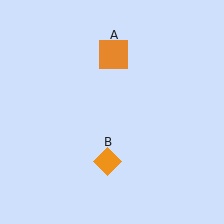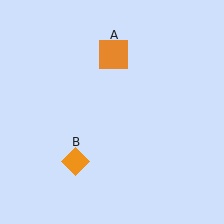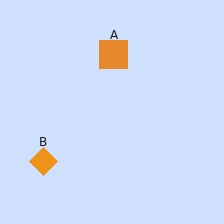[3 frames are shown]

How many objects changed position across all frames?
1 object changed position: orange diamond (object B).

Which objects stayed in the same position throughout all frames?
Orange square (object A) remained stationary.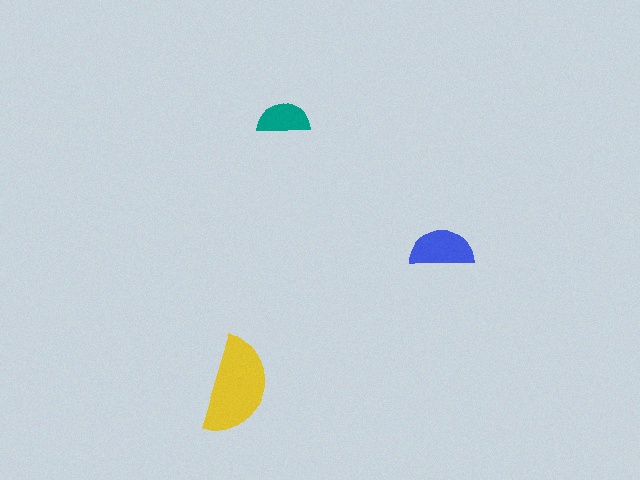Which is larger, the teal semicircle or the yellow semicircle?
The yellow one.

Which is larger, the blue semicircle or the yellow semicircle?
The yellow one.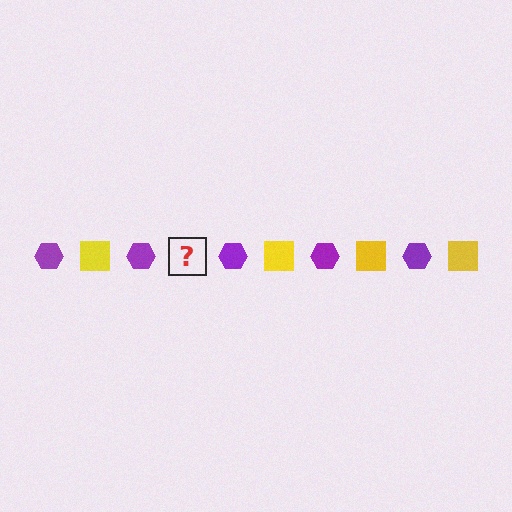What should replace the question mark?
The question mark should be replaced with a yellow square.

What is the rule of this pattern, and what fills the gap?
The rule is that the pattern alternates between purple hexagon and yellow square. The gap should be filled with a yellow square.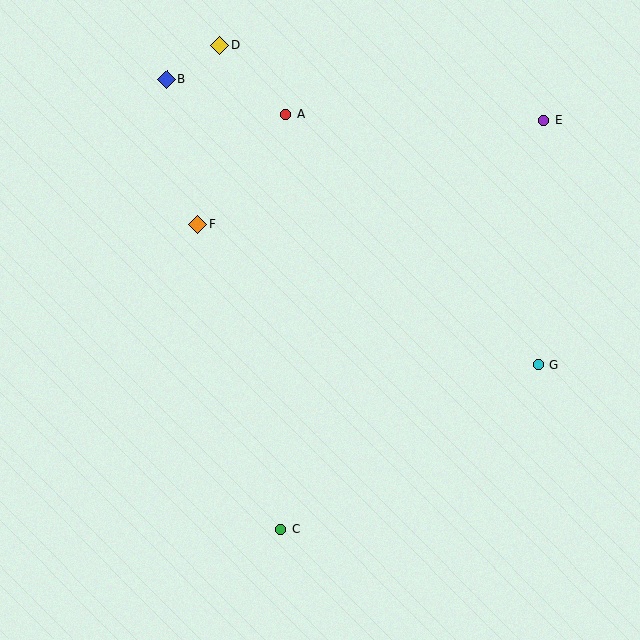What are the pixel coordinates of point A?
Point A is at (286, 114).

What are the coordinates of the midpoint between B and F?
The midpoint between B and F is at (183, 152).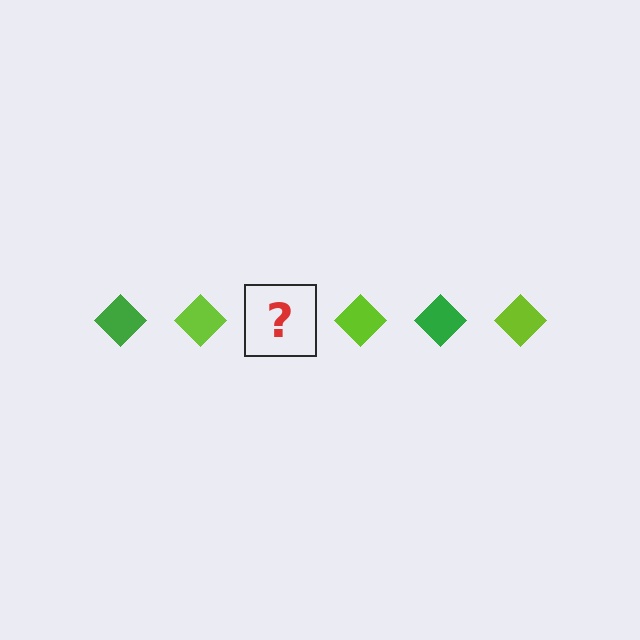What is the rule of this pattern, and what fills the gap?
The rule is that the pattern cycles through green, lime diamonds. The gap should be filled with a green diamond.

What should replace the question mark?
The question mark should be replaced with a green diamond.